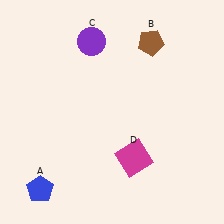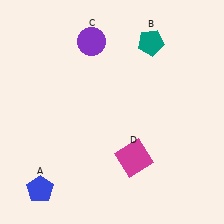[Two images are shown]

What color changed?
The pentagon (B) changed from brown in Image 1 to teal in Image 2.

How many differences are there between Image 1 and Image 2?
There is 1 difference between the two images.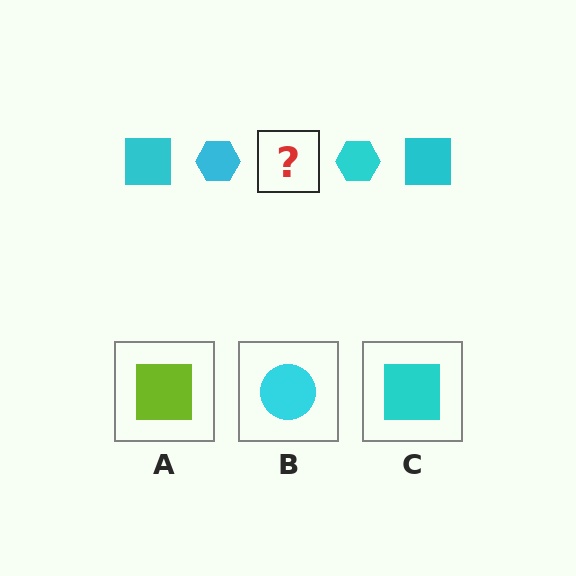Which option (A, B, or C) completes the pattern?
C.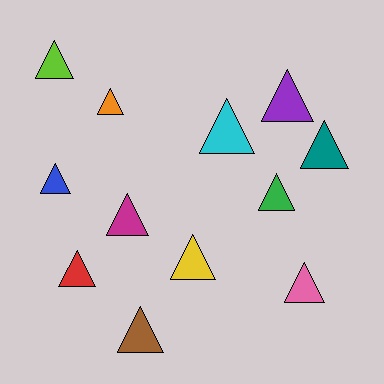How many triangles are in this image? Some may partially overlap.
There are 12 triangles.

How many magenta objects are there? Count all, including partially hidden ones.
There is 1 magenta object.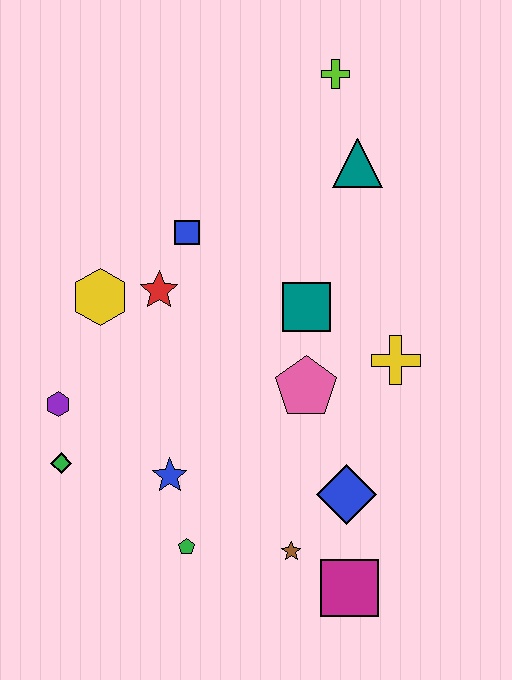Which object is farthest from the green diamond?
The lime cross is farthest from the green diamond.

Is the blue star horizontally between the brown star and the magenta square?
No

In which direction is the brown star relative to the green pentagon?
The brown star is to the right of the green pentagon.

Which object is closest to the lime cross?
The teal triangle is closest to the lime cross.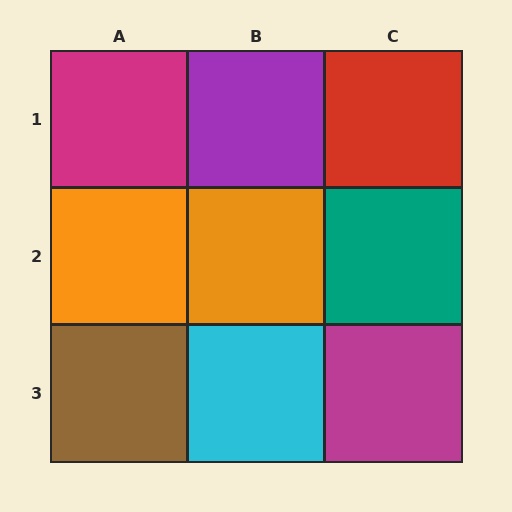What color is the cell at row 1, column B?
Purple.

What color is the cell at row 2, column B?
Orange.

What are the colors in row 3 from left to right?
Brown, cyan, magenta.